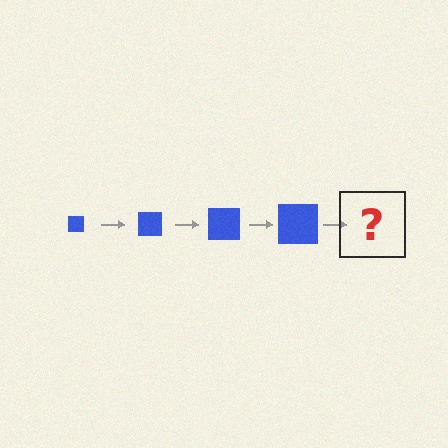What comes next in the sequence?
The next element should be a blue square, larger than the previous one.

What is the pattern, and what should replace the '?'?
The pattern is that the square gets progressively larger each step. The '?' should be a blue square, larger than the previous one.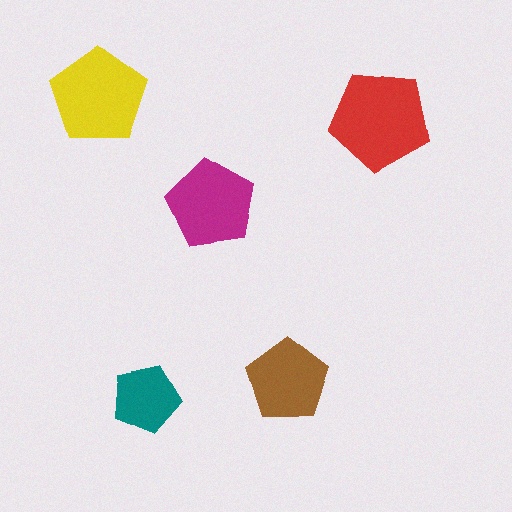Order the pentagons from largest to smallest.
the red one, the yellow one, the magenta one, the brown one, the teal one.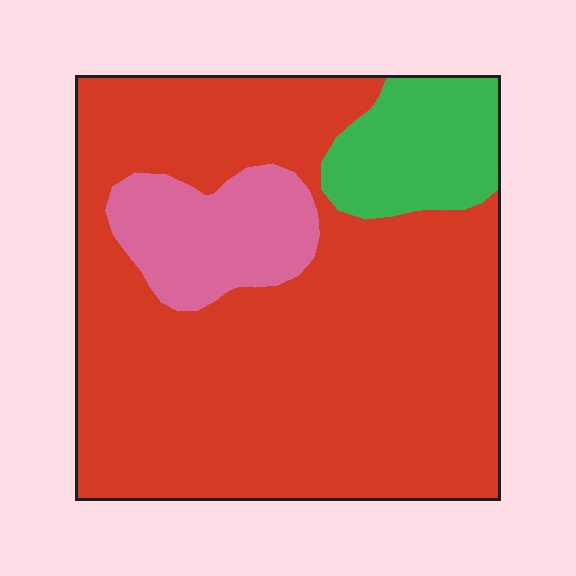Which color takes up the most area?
Red, at roughly 75%.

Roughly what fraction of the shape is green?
Green covers about 10% of the shape.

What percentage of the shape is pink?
Pink takes up less than a quarter of the shape.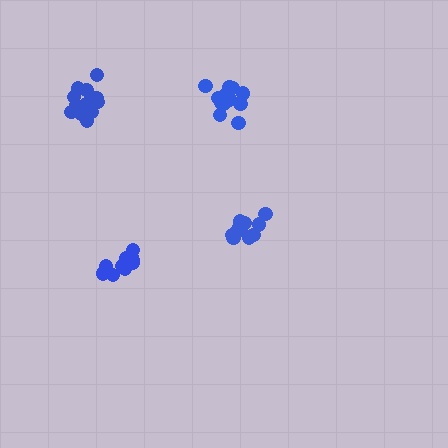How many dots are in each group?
Group 1: 10 dots, Group 2: 12 dots, Group 3: 13 dots, Group 4: 13 dots (48 total).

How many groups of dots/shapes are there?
There are 4 groups.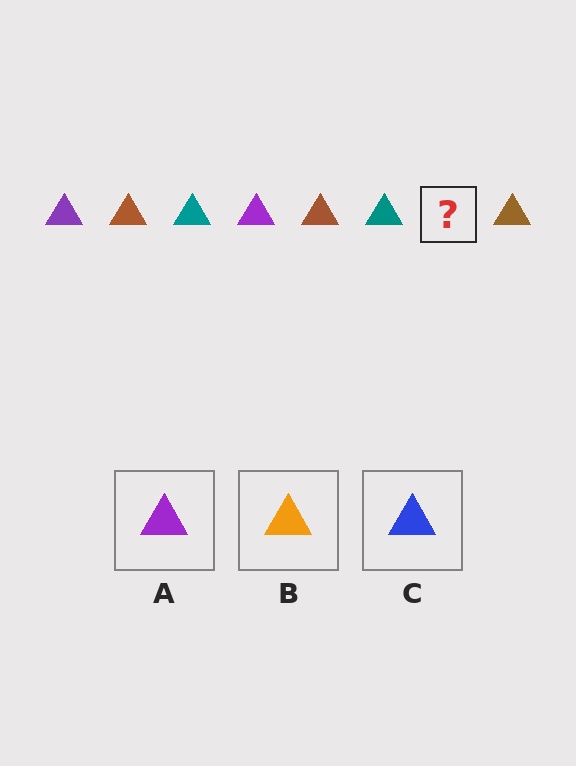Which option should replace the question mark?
Option A.